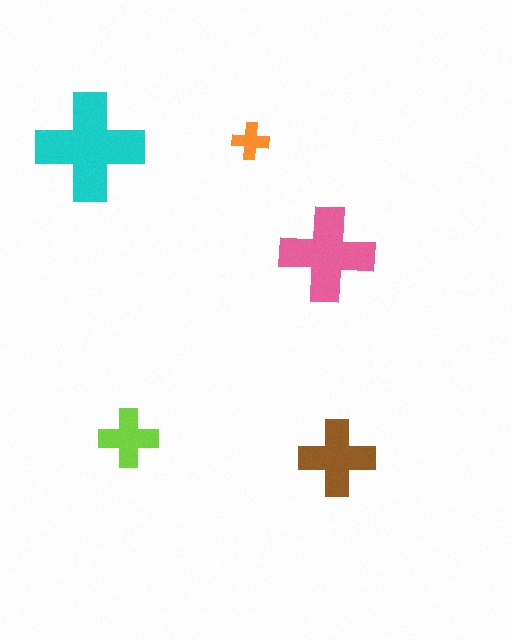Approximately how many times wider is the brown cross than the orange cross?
About 2 times wider.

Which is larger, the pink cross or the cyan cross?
The cyan one.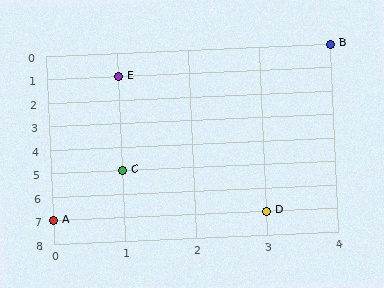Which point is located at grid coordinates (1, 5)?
Point C is at (1, 5).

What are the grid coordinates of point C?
Point C is at grid coordinates (1, 5).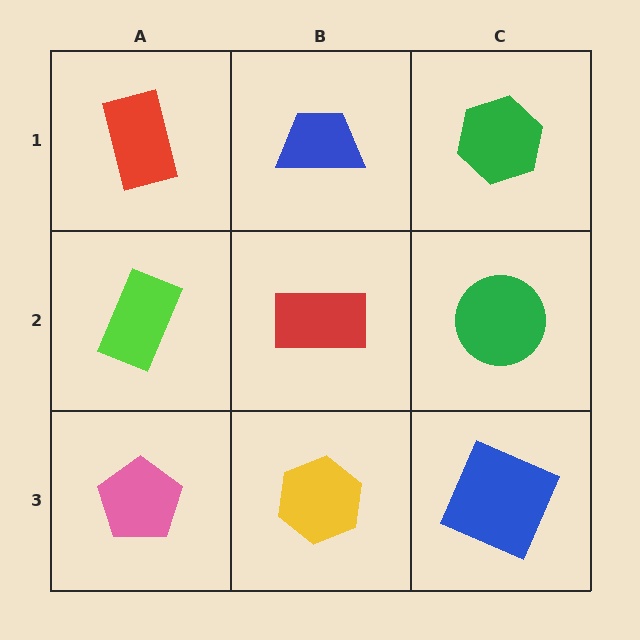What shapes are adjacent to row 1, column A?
A lime rectangle (row 2, column A), a blue trapezoid (row 1, column B).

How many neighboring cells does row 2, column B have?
4.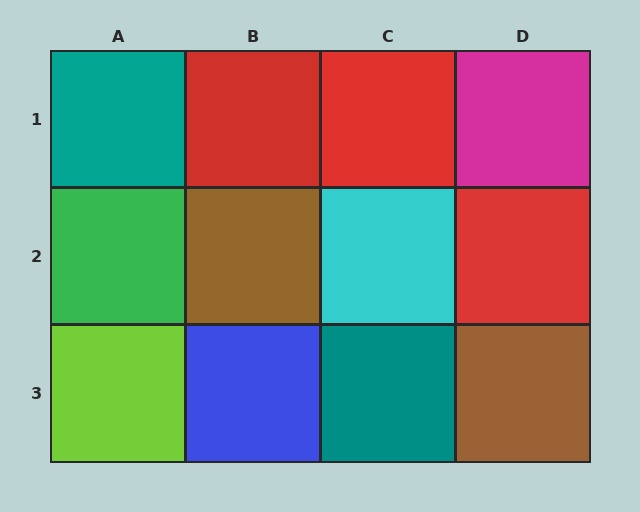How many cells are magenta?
1 cell is magenta.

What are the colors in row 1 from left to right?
Teal, red, red, magenta.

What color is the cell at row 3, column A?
Lime.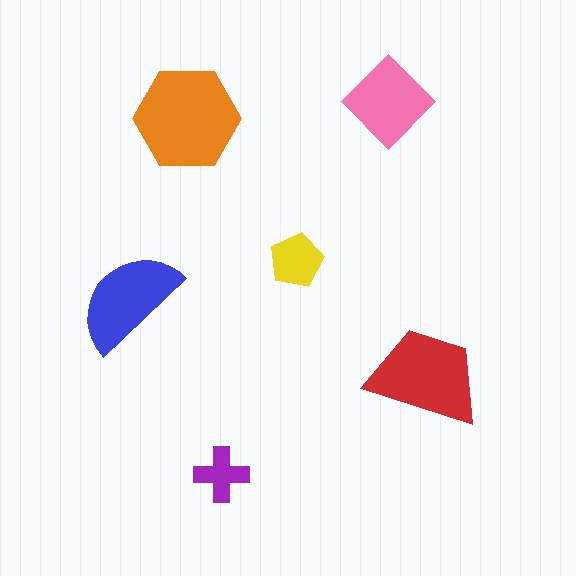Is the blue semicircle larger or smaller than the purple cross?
Larger.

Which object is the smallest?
The purple cross.